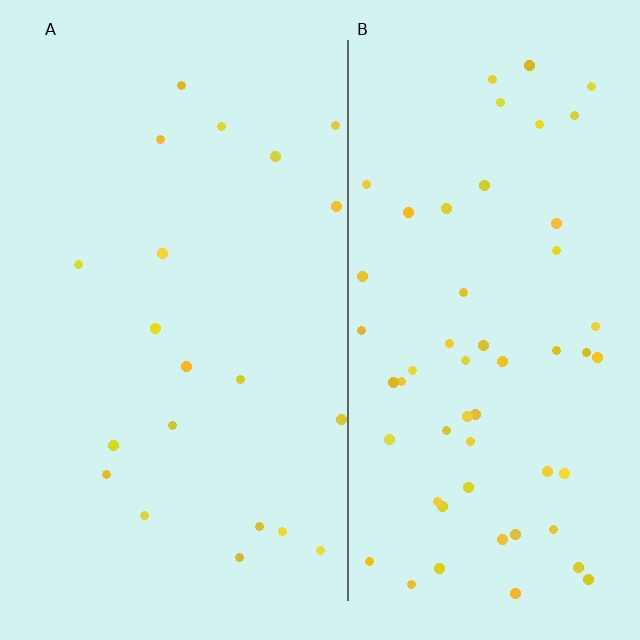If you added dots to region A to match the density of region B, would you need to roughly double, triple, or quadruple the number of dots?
Approximately triple.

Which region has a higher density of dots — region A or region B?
B (the right).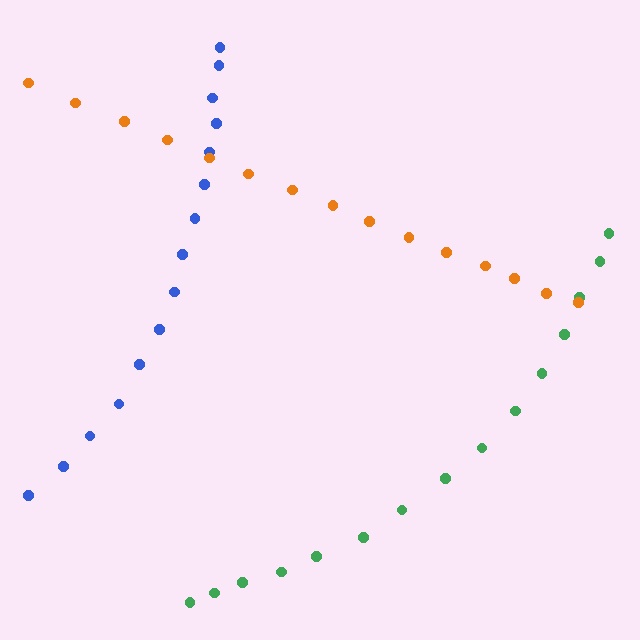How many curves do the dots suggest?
There are 3 distinct paths.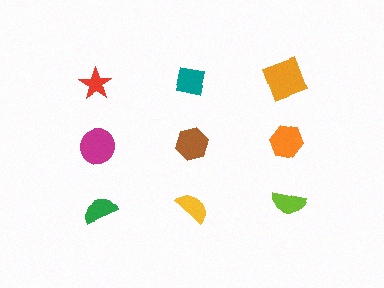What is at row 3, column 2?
A yellow semicircle.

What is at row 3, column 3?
A lime semicircle.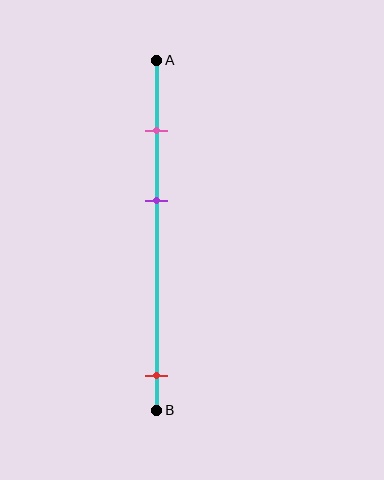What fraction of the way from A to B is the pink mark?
The pink mark is approximately 20% (0.2) of the way from A to B.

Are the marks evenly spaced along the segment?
No, the marks are not evenly spaced.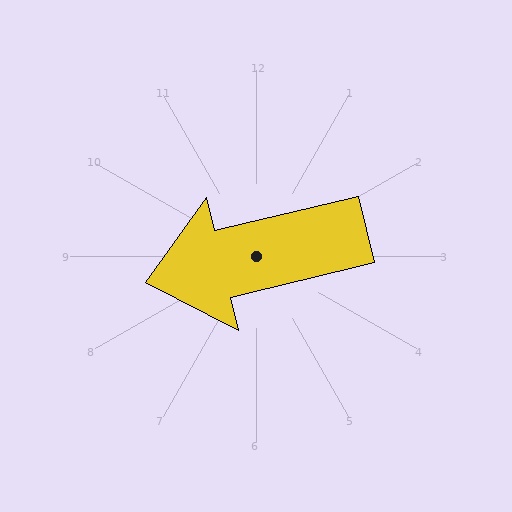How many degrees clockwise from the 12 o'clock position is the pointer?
Approximately 257 degrees.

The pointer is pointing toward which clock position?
Roughly 9 o'clock.